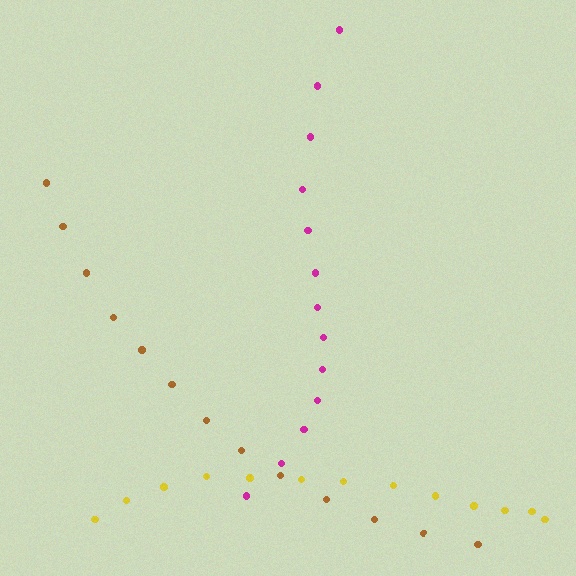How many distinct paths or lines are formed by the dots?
There are 3 distinct paths.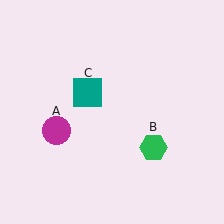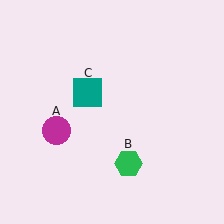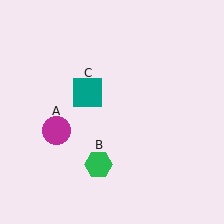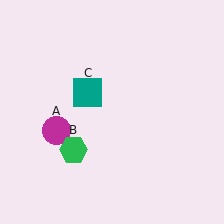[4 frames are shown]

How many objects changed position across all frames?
1 object changed position: green hexagon (object B).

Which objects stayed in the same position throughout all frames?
Magenta circle (object A) and teal square (object C) remained stationary.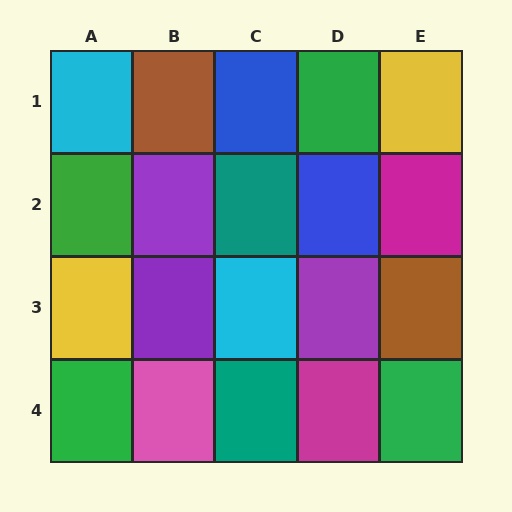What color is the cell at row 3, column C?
Cyan.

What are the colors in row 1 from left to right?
Cyan, brown, blue, green, yellow.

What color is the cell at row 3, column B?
Purple.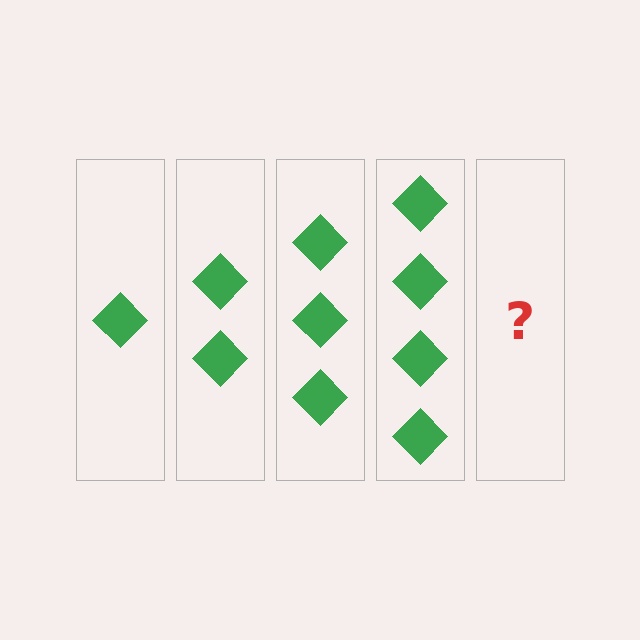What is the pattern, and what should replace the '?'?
The pattern is that each step adds one more diamond. The '?' should be 5 diamonds.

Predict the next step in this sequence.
The next step is 5 diamonds.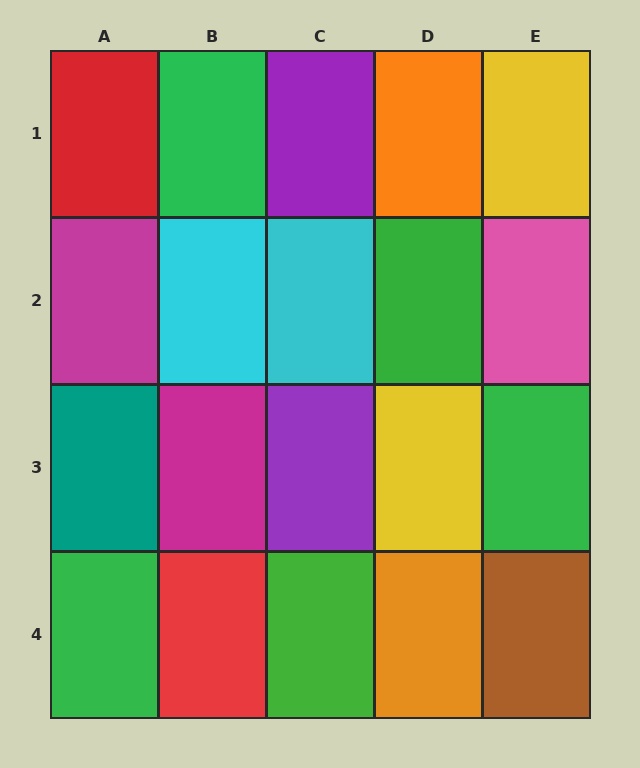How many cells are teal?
1 cell is teal.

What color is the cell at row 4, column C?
Green.